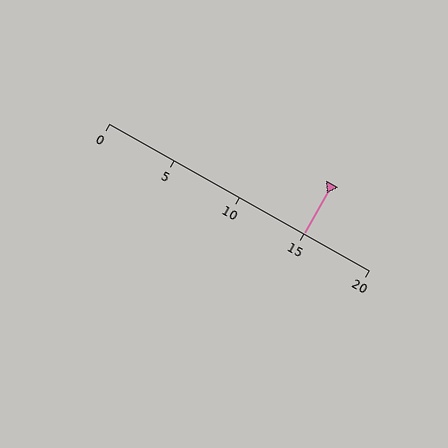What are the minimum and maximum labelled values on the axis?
The axis runs from 0 to 20.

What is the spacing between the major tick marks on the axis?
The major ticks are spaced 5 apart.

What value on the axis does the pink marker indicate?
The marker indicates approximately 15.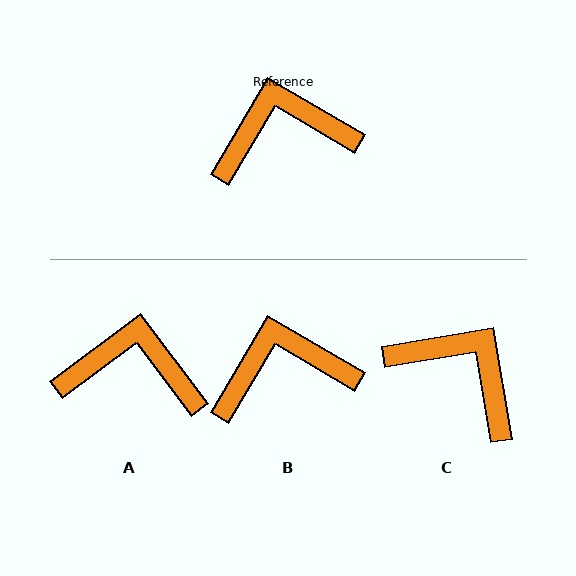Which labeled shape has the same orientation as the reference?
B.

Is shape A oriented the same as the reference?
No, it is off by about 23 degrees.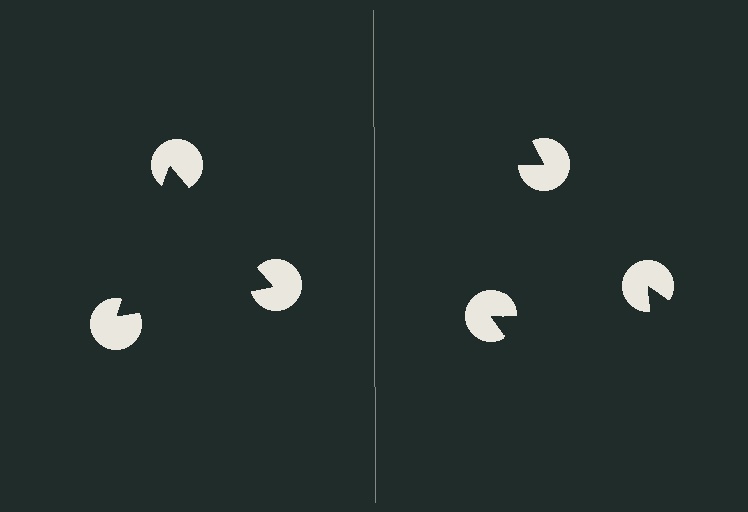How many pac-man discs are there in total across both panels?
6 — 3 on each side.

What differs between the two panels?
The pac-man discs are positioned identically on both sides; only the wedge orientations differ. On the left they align to a triangle; on the right they are misaligned.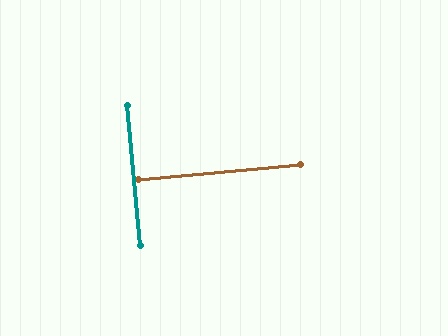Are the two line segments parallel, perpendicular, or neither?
Perpendicular — they meet at approximately 90°.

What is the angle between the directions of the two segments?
Approximately 90 degrees.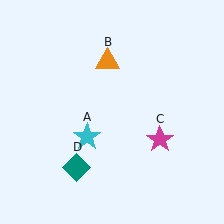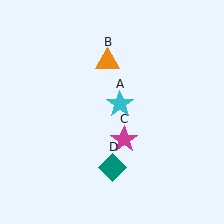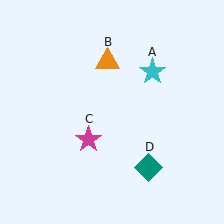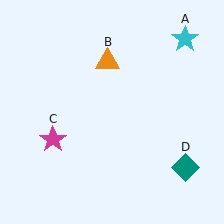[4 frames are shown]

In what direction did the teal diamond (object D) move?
The teal diamond (object D) moved right.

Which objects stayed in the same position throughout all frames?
Orange triangle (object B) remained stationary.